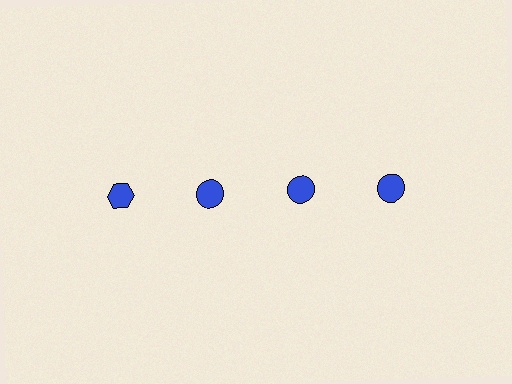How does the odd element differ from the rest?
It has a different shape: hexagon instead of circle.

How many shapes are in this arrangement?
There are 4 shapes arranged in a grid pattern.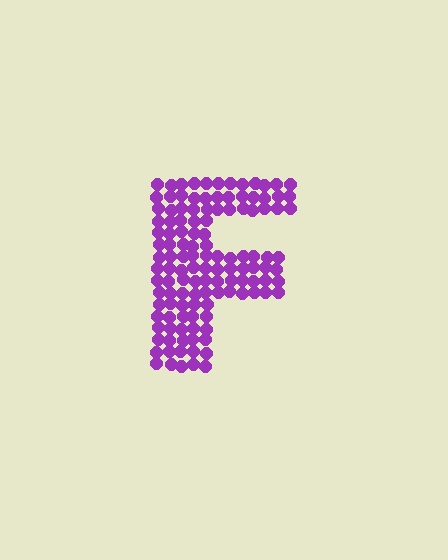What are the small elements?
The small elements are circles.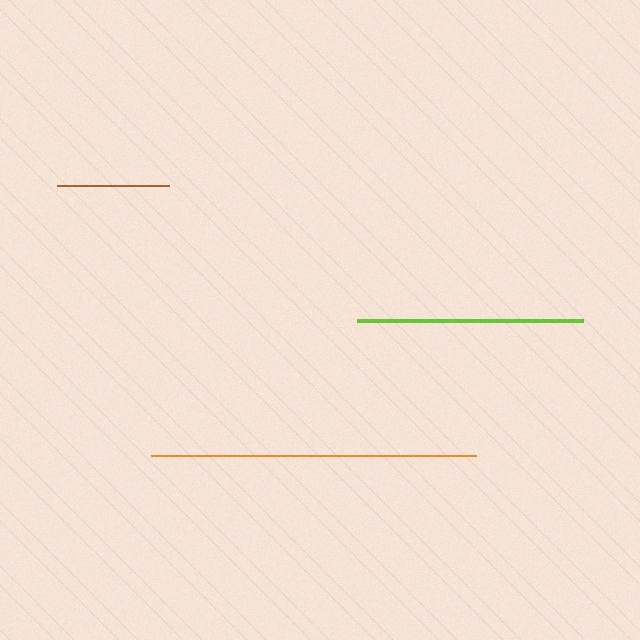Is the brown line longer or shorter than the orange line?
The orange line is longer than the brown line.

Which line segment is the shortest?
The brown line is the shortest at approximately 112 pixels.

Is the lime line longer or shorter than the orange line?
The orange line is longer than the lime line.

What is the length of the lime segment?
The lime segment is approximately 226 pixels long.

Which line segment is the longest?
The orange line is the longest at approximately 325 pixels.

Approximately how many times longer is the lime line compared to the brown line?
The lime line is approximately 2.0 times the length of the brown line.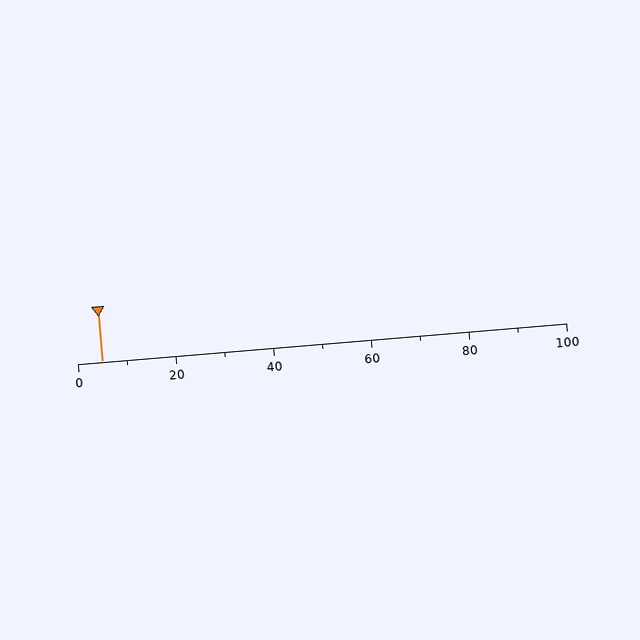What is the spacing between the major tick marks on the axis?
The major ticks are spaced 20 apart.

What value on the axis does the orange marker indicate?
The marker indicates approximately 5.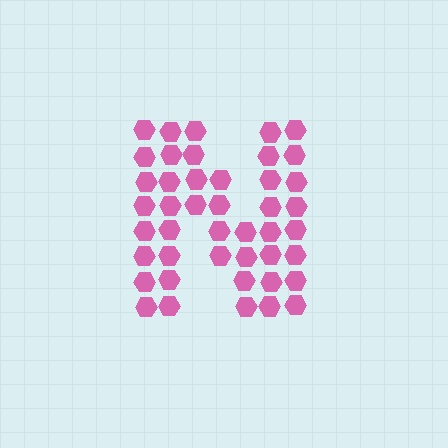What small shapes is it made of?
It is made of small hexagons.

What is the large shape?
The large shape is the letter N.